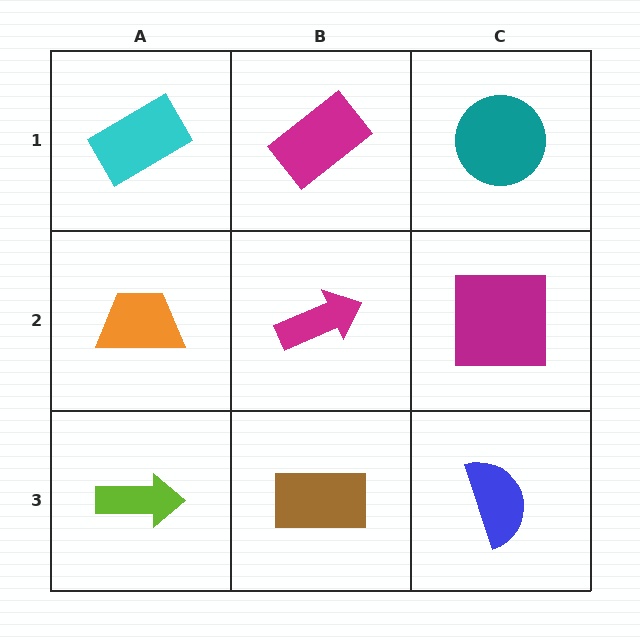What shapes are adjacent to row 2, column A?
A cyan rectangle (row 1, column A), a lime arrow (row 3, column A), a magenta arrow (row 2, column B).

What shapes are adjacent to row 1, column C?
A magenta square (row 2, column C), a magenta rectangle (row 1, column B).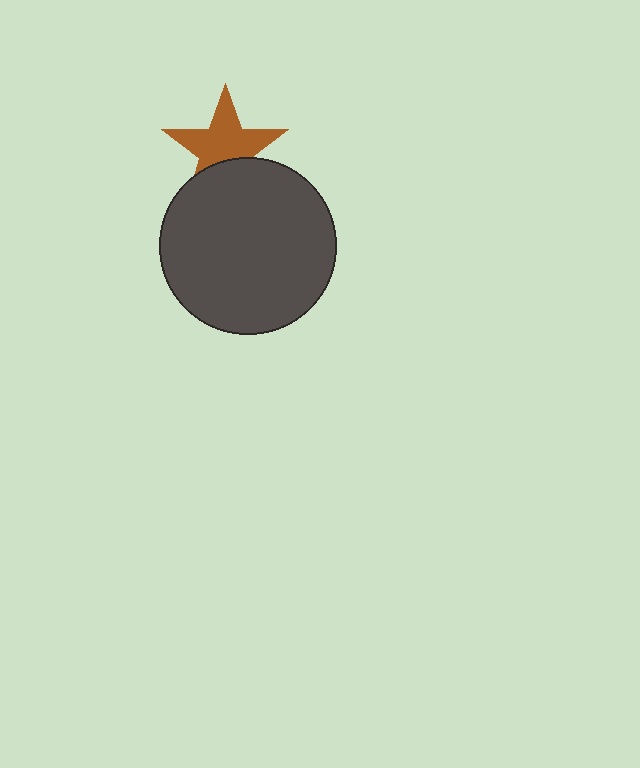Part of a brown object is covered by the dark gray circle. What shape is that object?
It is a star.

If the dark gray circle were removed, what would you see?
You would see the complete brown star.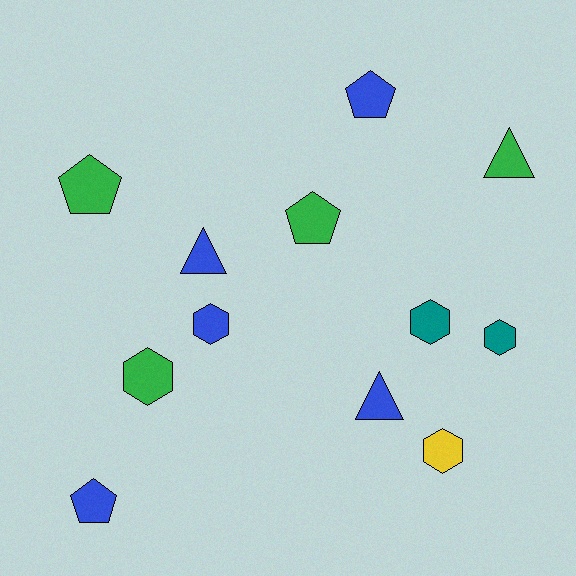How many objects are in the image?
There are 12 objects.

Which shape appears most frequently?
Hexagon, with 5 objects.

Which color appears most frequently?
Blue, with 5 objects.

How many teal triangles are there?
There are no teal triangles.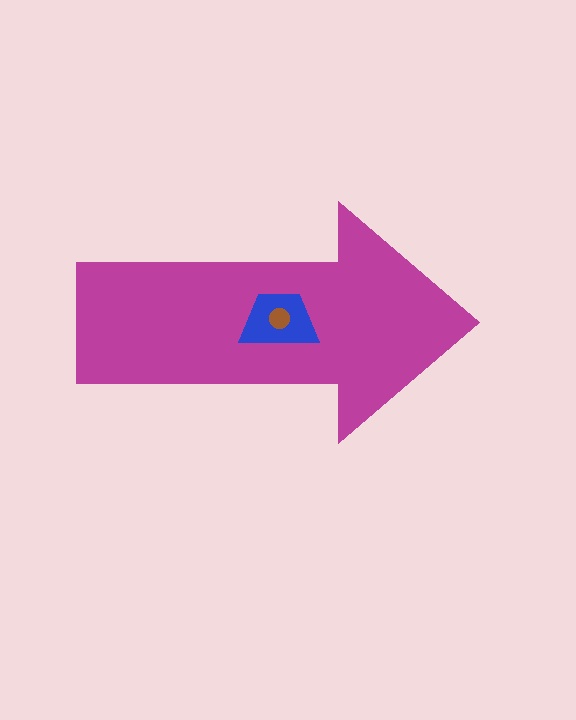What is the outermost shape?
The magenta arrow.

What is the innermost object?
The brown circle.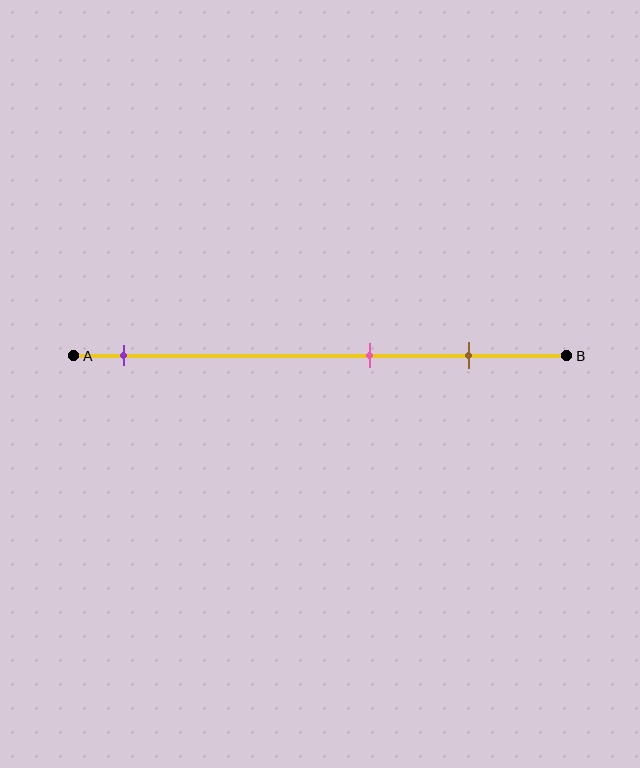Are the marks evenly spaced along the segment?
No, the marks are not evenly spaced.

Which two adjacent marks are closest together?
The pink and brown marks are the closest adjacent pair.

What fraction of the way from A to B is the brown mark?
The brown mark is approximately 80% (0.8) of the way from A to B.